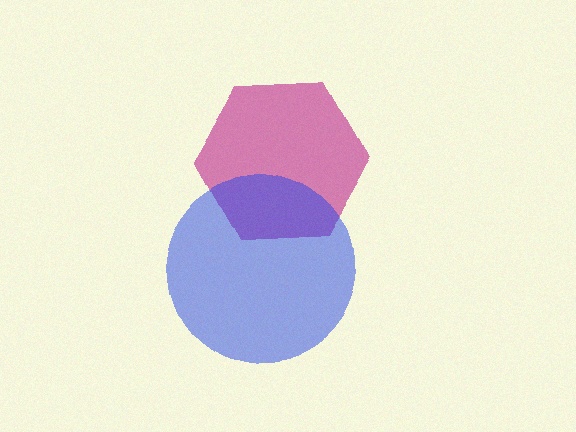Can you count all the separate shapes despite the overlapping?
Yes, there are 2 separate shapes.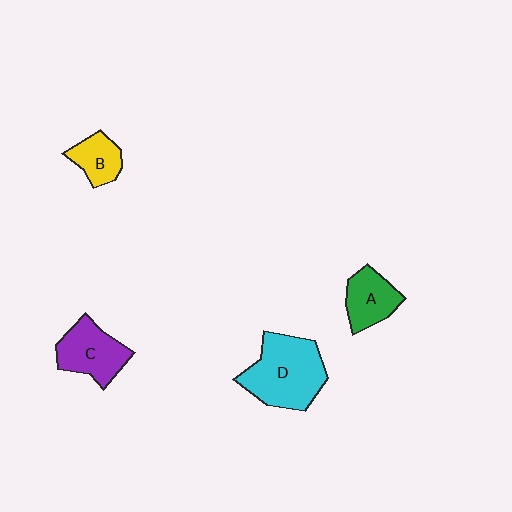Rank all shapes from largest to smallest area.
From largest to smallest: D (cyan), C (purple), A (green), B (yellow).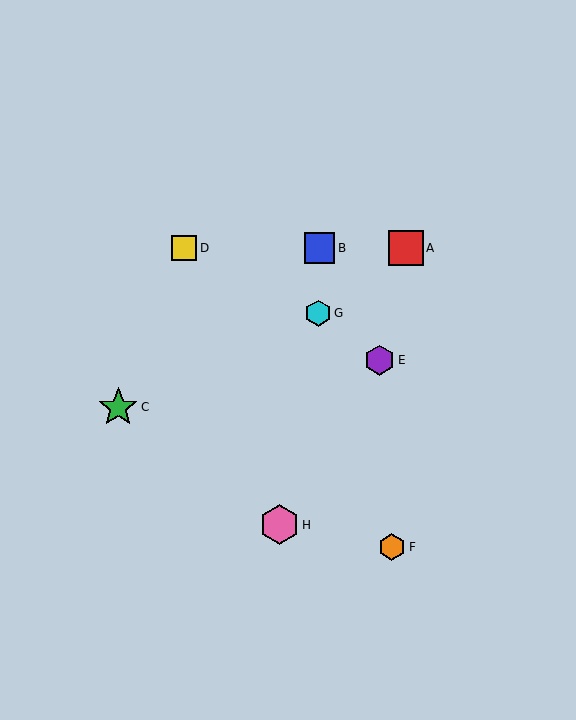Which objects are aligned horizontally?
Objects A, B, D are aligned horizontally.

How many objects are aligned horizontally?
3 objects (A, B, D) are aligned horizontally.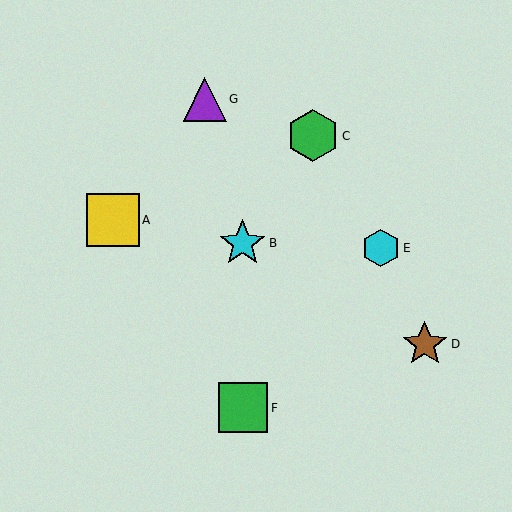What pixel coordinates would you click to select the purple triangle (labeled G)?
Click at (205, 99) to select the purple triangle G.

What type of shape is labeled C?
Shape C is a green hexagon.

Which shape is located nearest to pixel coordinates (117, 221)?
The yellow square (labeled A) at (113, 220) is nearest to that location.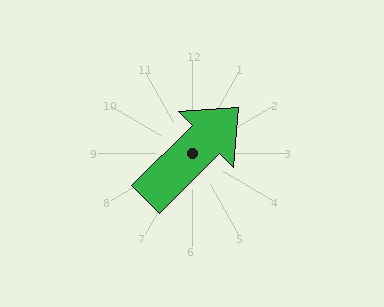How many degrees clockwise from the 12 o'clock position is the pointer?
Approximately 46 degrees.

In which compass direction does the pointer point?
Northeast.